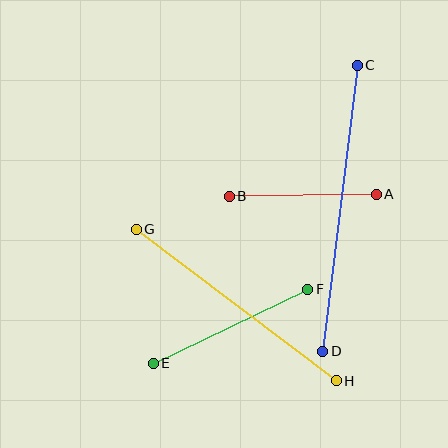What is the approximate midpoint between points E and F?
The midpoint is at approximately (230, 326) pixels.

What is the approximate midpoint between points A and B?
The midpoint is at approximately (303, 195) pixels.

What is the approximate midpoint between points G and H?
The midpoint is at approximately (236, 305) pixels.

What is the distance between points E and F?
The distance is approximately 171 pixels.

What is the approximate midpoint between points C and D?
The midpoint is at approximately (340, 208) pixels.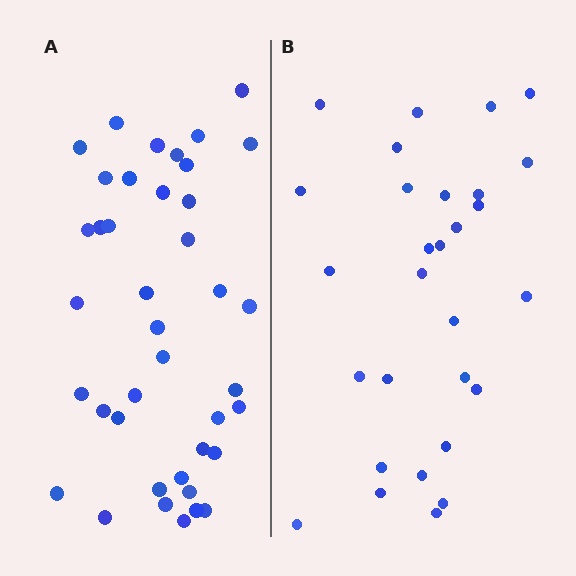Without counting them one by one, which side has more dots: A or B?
Region A (the left region) has more dots.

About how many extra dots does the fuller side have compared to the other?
Region A has roughly 12 or so more dots than region B.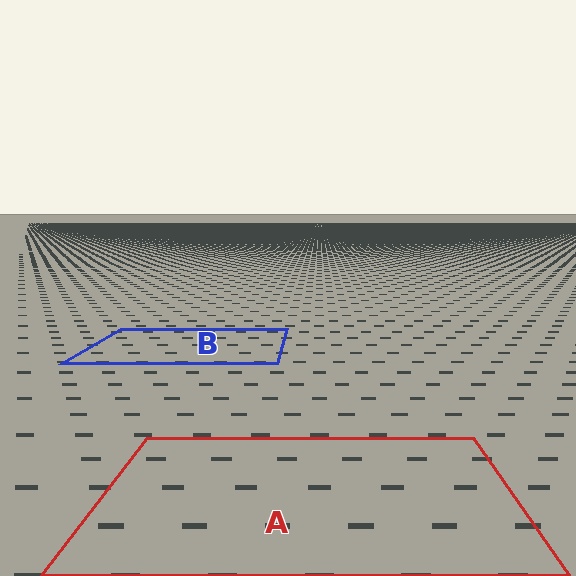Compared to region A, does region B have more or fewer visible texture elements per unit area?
Region B has more texture elements per unit area — they are packed more densely because it is farther away.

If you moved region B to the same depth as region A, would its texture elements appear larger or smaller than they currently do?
They would appear larger. At a closer depth, the same texture elements are projected at a bigger on-screen size.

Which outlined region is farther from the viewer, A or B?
Region B is farther from the viewer — the texture elements inside it appear smaller and more densely packed.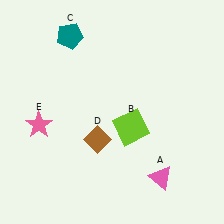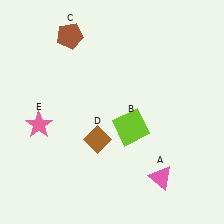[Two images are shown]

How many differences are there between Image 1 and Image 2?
There is 1 difference between the two images.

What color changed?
The pentagon (C) changed from teal in Image 1 to brown in Image 2.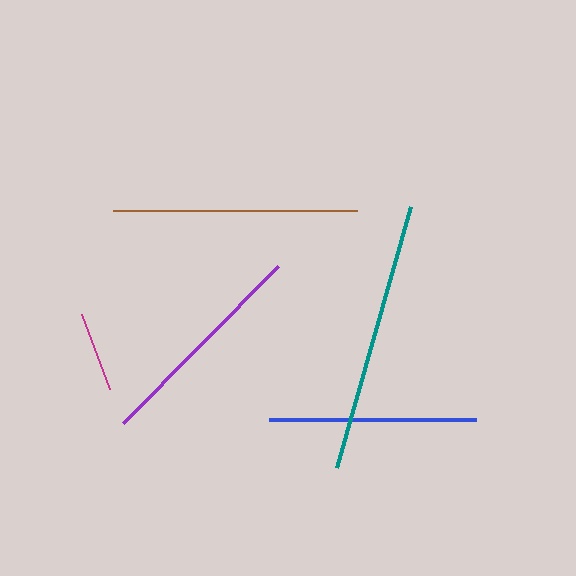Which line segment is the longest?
The teal line is the longest at approximately 272 pixels.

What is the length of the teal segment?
The teal segment is approximately 272 pixels long.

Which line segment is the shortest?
The magenta line is the shortest at approximately 80 pixels.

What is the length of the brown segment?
The brown segment is approximately 244 pixels long.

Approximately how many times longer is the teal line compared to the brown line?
The teal line is approximately 1.1 times the length of the brown line.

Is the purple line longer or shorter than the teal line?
The teal line is longer than the purple line.